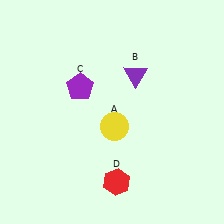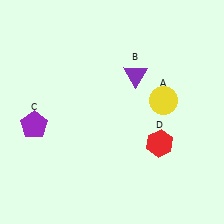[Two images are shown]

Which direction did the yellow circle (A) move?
The yellow circle (A) moved right.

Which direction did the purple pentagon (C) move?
The purple pentagon (C) moved left.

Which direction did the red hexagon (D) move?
The red hexagon (D) moved right.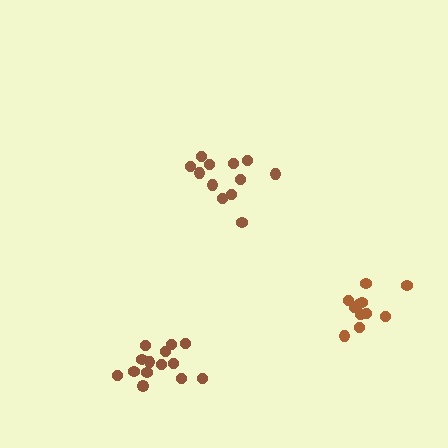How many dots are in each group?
Group 1: 12 dots, Group 2: 11 dots, Group 3: 14 dots (37 total).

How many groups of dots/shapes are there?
There are 3 groups.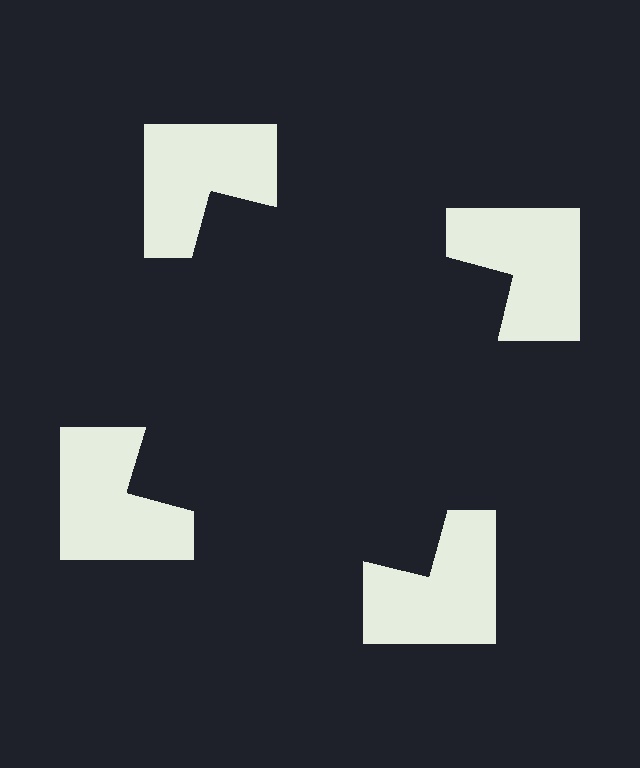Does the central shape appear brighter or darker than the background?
It typically appears slightly darker than the background, even though no actual brightness change is drawn.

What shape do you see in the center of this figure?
An illusory square — its edges are inferred from the aligned wedge cuts in the notched squares, not physically drawn.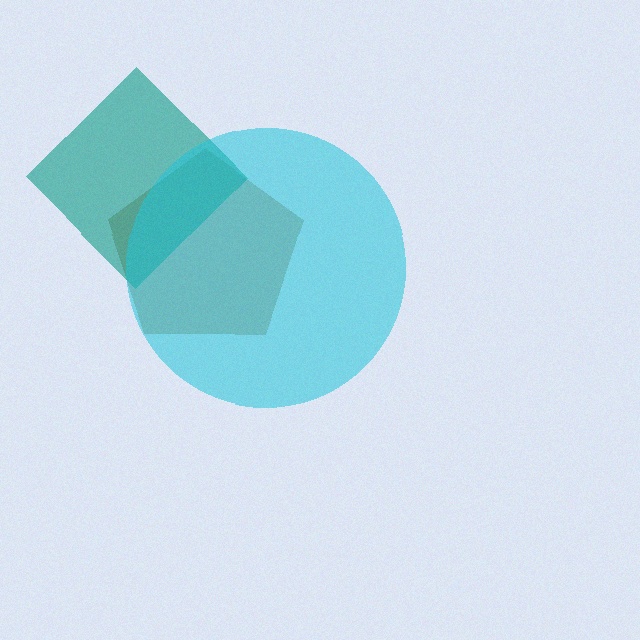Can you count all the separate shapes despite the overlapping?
Yes, there are 3 separate shapes.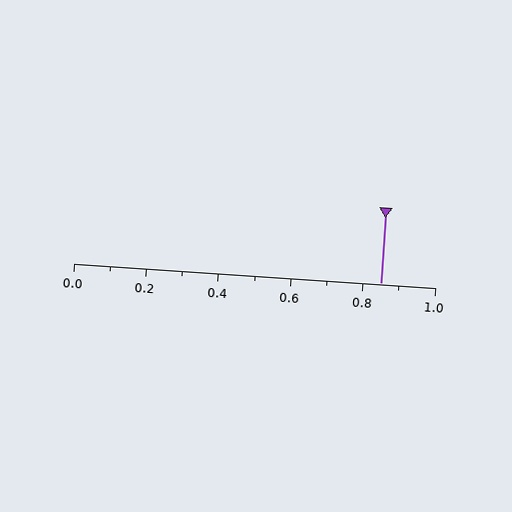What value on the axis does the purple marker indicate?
The marker indicates approximately 0.85.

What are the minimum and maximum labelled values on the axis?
The axis runs from 0.0 to 1.0.